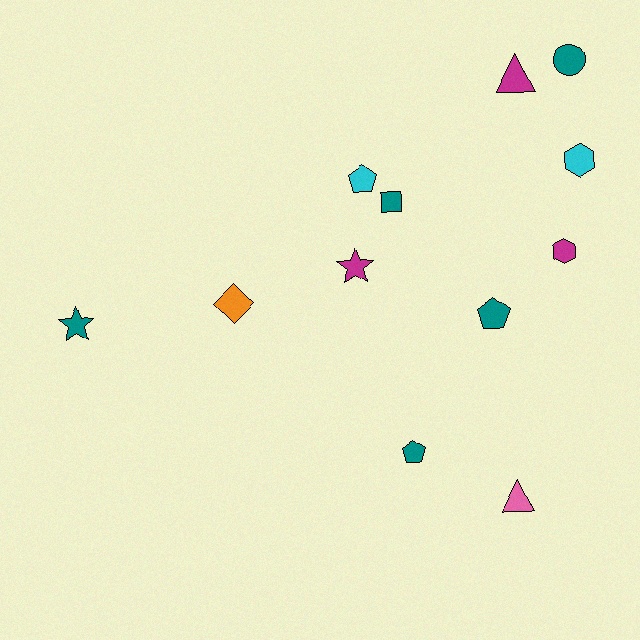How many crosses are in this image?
There are no crosses.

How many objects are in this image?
There are 12 objects.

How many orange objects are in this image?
There is 1 orange object.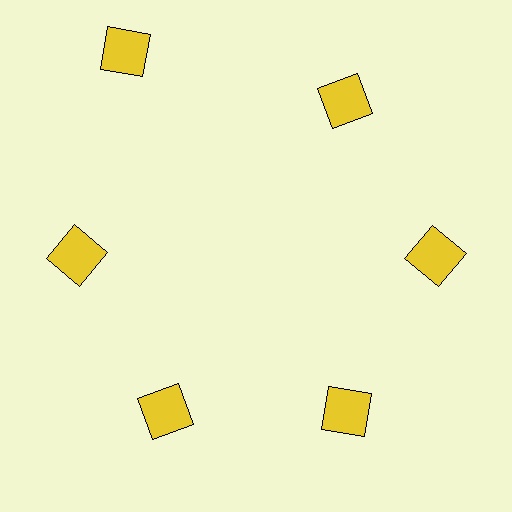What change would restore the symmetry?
The symmetry would be restored by moving it inward, back onto the ring so that all 6 squares sit at equal angles and equal distance from the center.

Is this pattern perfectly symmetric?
No. The 6 yellow squares are arranged in a ring, but one element near the 11 o'clock position is pushed outward from the center, breaking the 6-fold rotational symmetry.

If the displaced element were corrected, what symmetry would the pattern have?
It would have 6-fold rotational symmetry — the pattern would map onto itself every 60 degrees.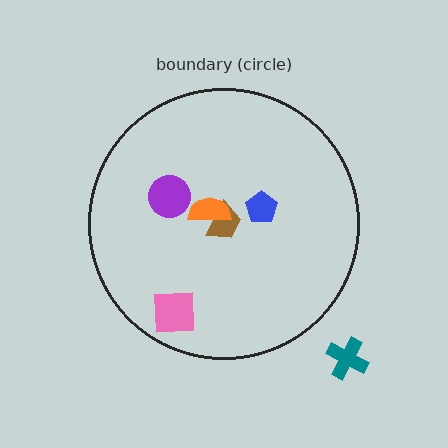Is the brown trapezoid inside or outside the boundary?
Inside.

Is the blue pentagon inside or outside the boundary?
Inside.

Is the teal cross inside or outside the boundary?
Outside.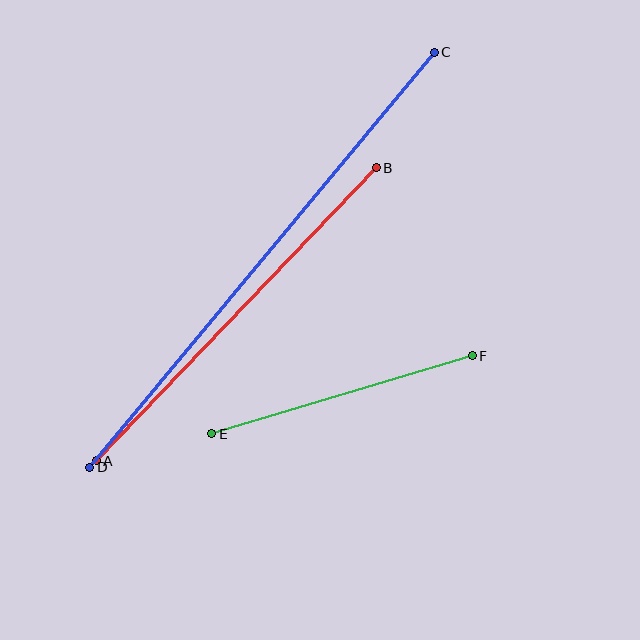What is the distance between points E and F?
The distance is approximately 272 pixels.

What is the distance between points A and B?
The distance is approximately 405 pixels.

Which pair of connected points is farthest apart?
Points C and D are farthest apart.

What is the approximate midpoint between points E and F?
The midpoint is at approximately (342, 395) pixels.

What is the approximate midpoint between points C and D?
The midpoint is at approximately (262, 260) pixels.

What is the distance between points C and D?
The distance is approximately 540 pixels.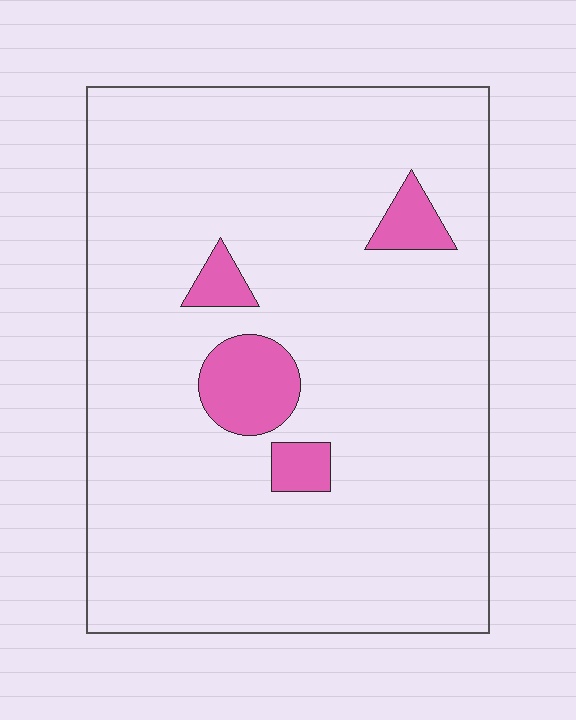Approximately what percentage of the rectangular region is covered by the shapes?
Approximately 10%.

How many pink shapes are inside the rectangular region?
4.